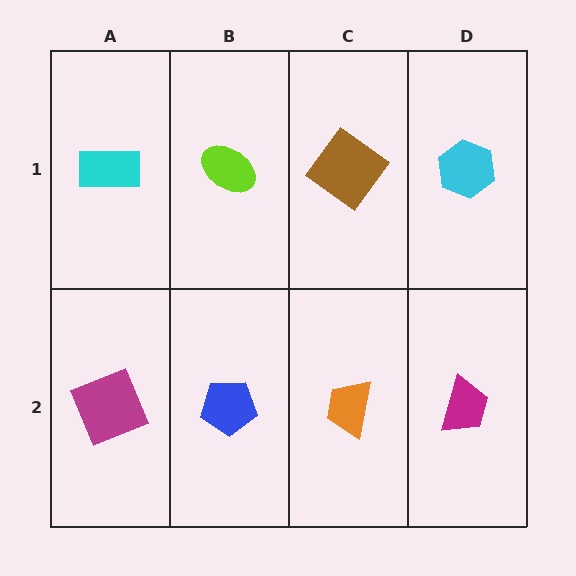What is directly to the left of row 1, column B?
A cyan rectangle.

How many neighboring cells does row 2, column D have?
2.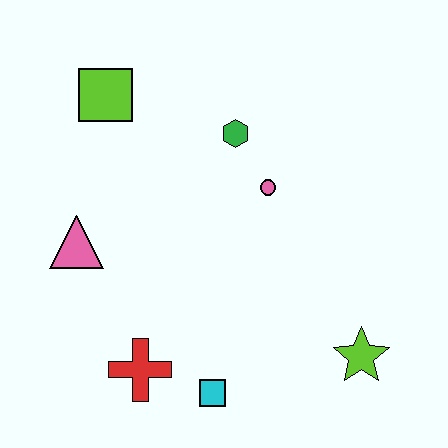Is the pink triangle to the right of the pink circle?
No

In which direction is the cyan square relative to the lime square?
The cyan square is below the lime square.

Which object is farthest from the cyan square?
The lime square is farthest from the cyan square.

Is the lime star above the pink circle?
No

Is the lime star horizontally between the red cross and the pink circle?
No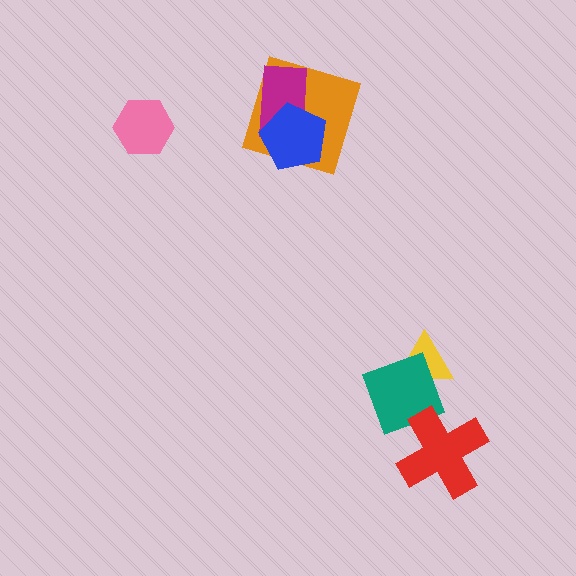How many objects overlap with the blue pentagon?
2 objects overlap with the blue pentagon.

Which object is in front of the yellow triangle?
The teal diamond is in front of the yellow triangle.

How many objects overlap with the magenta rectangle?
2 objects overlap with the magenta rectangle.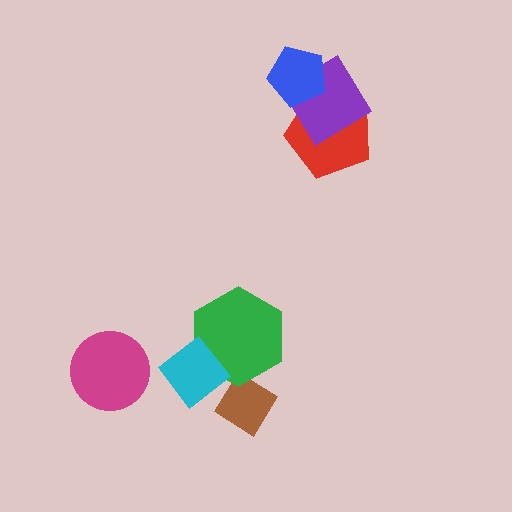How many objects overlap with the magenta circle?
0 objects overlap with the magenta circle.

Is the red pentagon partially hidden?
Yes, it is partially covered by another shape.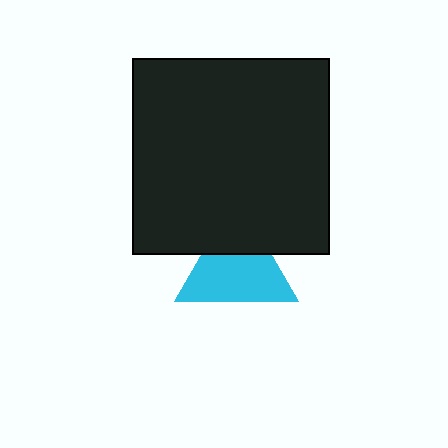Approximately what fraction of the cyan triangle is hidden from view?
Roughly 33% of the cyan triangle is hidden behind the black rectangle.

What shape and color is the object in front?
The object in front is a black rectangle.